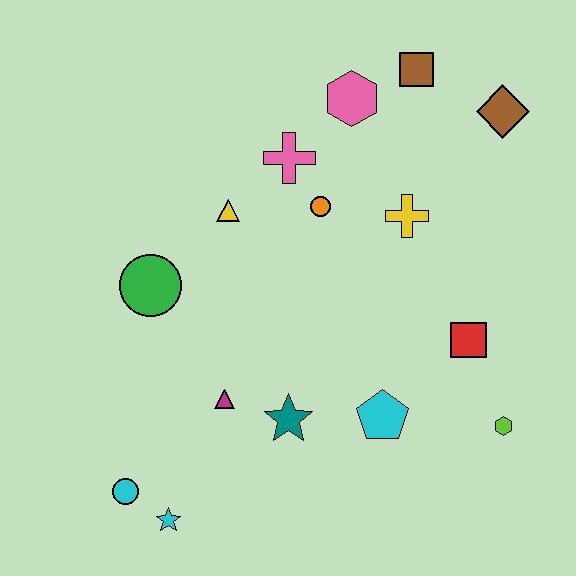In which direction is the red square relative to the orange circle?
The red square is to the right of the orange circle.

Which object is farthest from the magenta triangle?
The brown diamond is farthest from the magenta triangle.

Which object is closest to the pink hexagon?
The brown square is closest to the pink hexagon.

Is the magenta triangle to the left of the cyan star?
No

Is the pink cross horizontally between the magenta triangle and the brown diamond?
Yes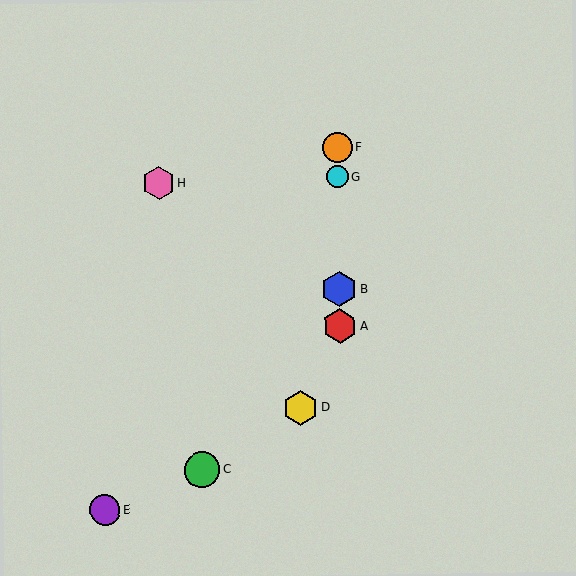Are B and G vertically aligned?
Yes, both are at x≈339.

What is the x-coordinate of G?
Object G is at x≈337.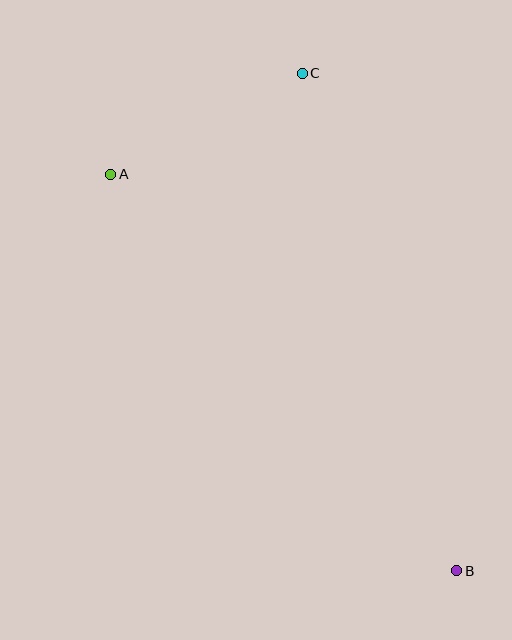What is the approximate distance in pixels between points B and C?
The distance between B and C is approximately 521 pixels.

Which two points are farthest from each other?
Points A and B are farthest from each other.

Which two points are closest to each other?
Points A and C are closest to each other.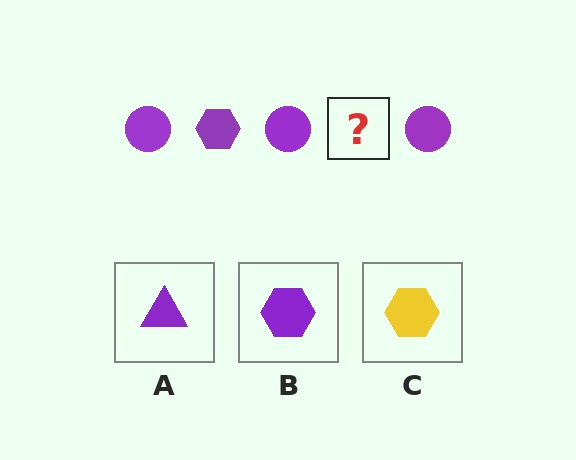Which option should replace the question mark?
Option B.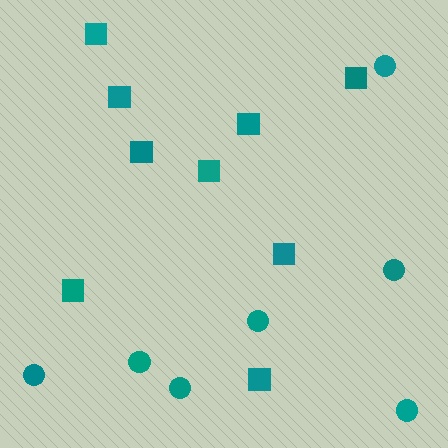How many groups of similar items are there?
There are 2 groups: one group of circles (7) and one group of squares (9).